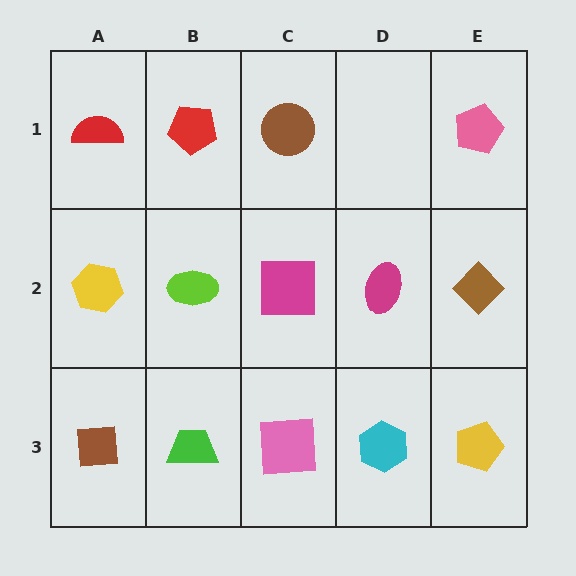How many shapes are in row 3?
5 shapes.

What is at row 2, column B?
A lime ellipse.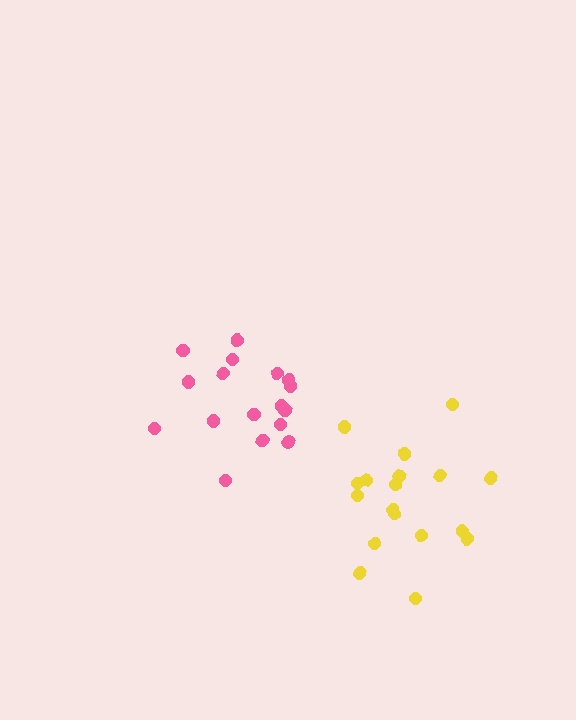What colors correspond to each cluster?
The clusters are colored: pink, yellow.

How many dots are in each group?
Group 1: 17 dots, Group 2: 18 dots (35 total).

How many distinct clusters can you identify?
There are 2 distinct clusters.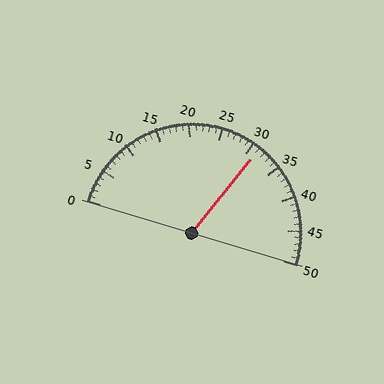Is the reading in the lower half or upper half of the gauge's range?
The reading is in the upper half of the range (0 to 50).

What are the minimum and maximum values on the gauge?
The gauge ranges from 0 to 50.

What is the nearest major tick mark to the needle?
The nearest major tick mark is 30.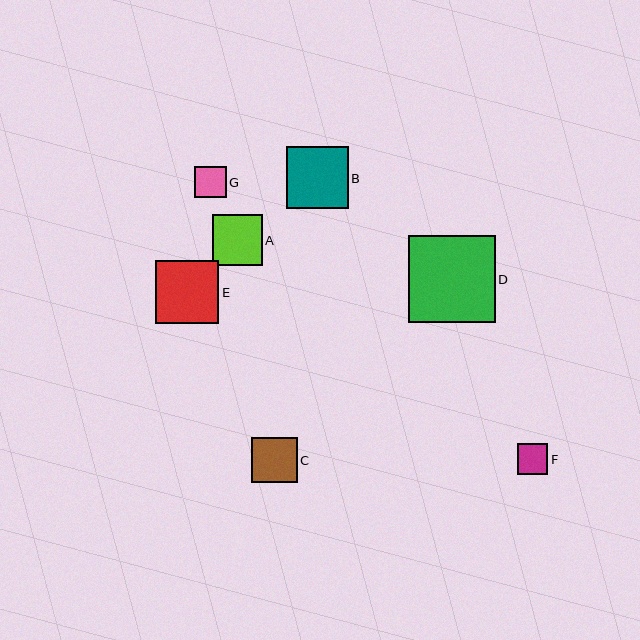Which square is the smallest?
Square F is the smallest with a size of approximately 30 pixels.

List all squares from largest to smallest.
From largest to smallest: D, E, B, A, C, G, F.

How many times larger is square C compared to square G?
Square C is approximately 1.5 times the size of square G.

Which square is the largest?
Square D is the largest with a size of approximately 87 pixels.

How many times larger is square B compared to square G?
Square B is approximately 2.0 times the size of square G.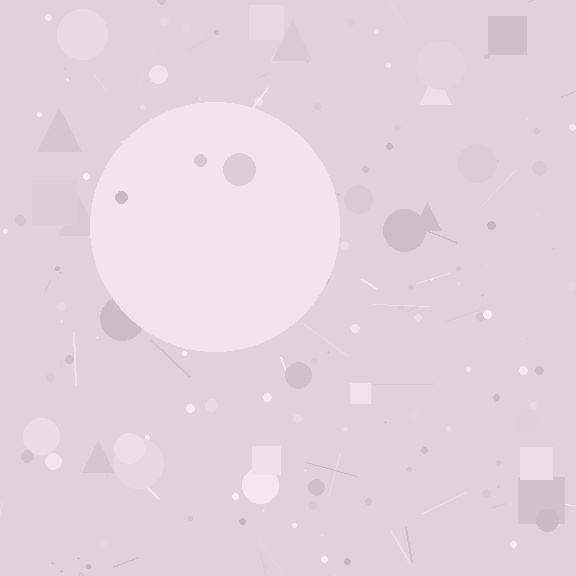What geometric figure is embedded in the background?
A circle is embedded in the background.